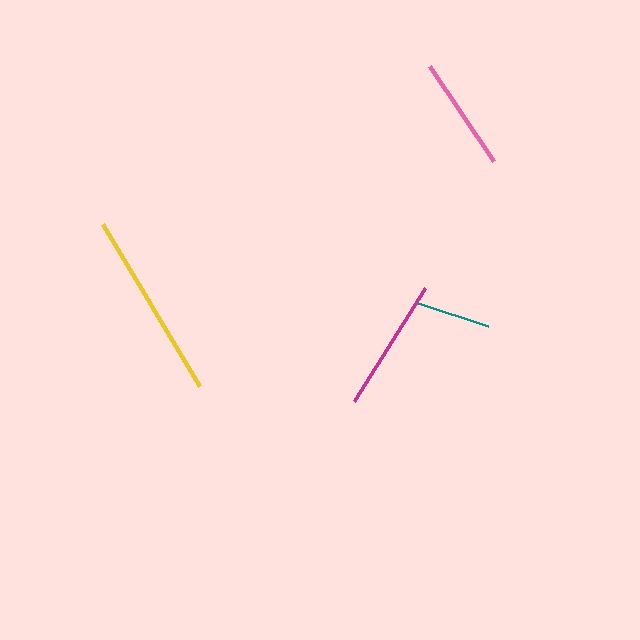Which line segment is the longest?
The yellow line is the longest at approximately 189 pixels.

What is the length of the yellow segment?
The yellow segment is approximately 189 pixels long.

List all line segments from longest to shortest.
From longest to shortest: yellow, magenta, pink, teal.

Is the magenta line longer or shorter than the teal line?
The magenta line is longer than the teal line.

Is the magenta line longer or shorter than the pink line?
The magenta line is longer than the pink line.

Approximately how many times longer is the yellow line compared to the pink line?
The yellow line is approximately 1.6 times the length of the pink line.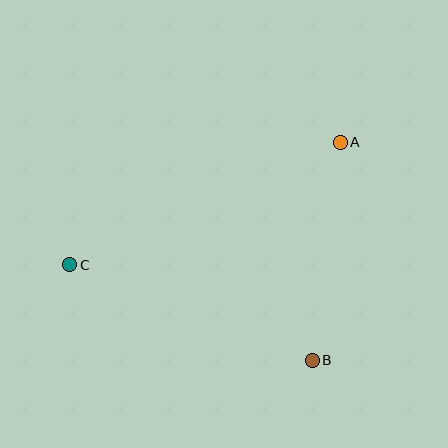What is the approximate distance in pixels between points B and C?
The distance between B and C is approximately 261 pixels.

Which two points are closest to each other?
Points A and B are closest to each other.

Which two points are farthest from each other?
Points A and C are farthest from each other.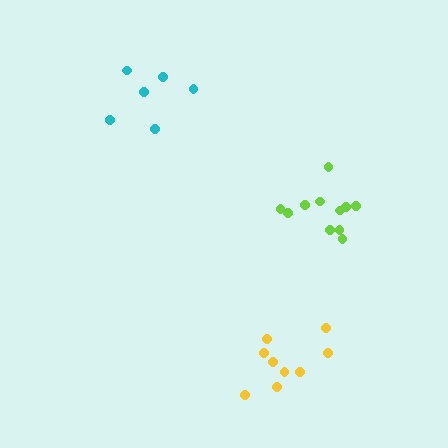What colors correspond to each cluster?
The clusters are colored: lime, yellow, cyan.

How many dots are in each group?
Group 1: 11 dots, Group 2: 9 dots, Group 3: 6 dots (26 total).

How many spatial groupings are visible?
There are 3 spatial groupings.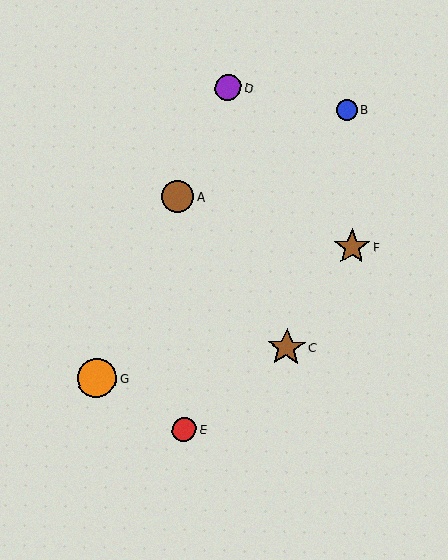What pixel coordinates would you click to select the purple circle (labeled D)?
Click at (228, 88) to select the purple circle D.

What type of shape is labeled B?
Shape B is a blue circle.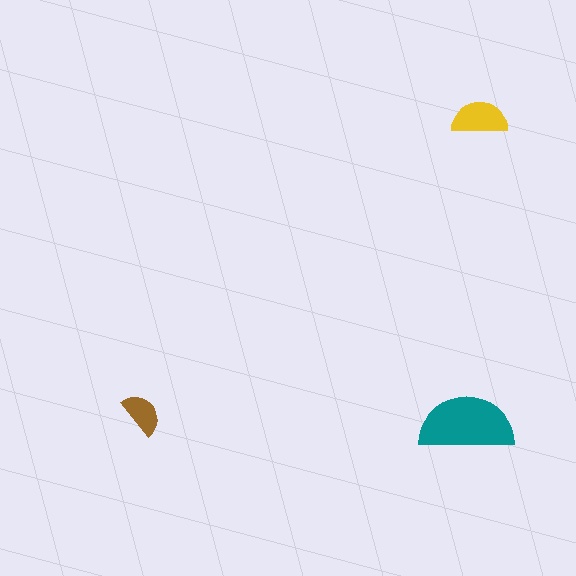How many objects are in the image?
There are 3 objects in the image.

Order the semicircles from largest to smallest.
the teal one, the yellow one, the brown one.